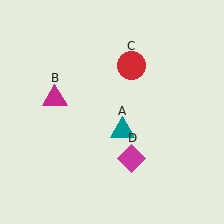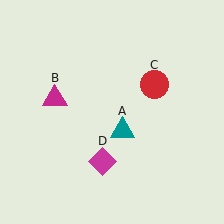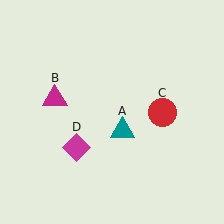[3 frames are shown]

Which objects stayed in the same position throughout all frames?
Teal triangle (object A) and magenta triangle (object B) remained stationary.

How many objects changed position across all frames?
2 objects changed position: red circle (object C), magenta diamond (object D).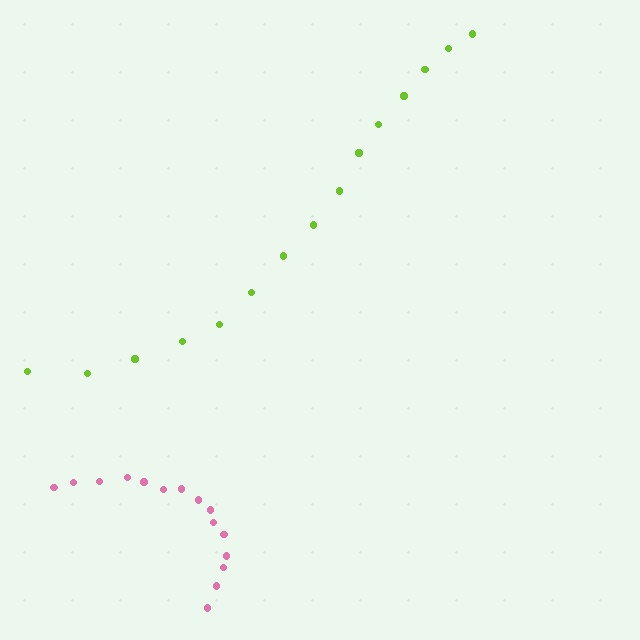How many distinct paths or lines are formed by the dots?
There are 2 distinct paths.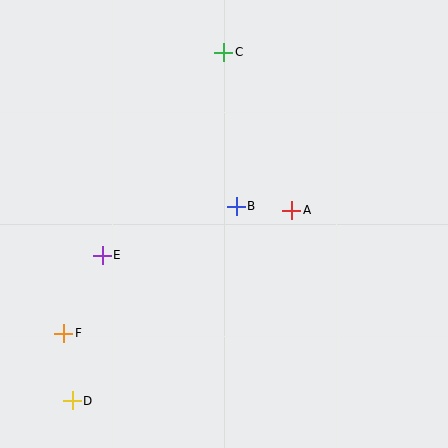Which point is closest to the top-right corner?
Point C is closest to the top-right corner.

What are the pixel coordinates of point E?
Point E is at (102, 255).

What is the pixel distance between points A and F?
The distance between A and F is 259 pixels.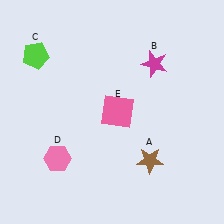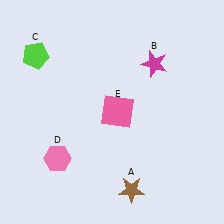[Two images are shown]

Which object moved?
The brown star (A) moved down.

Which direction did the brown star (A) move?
The brown star (A) moved down.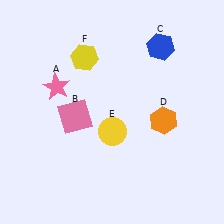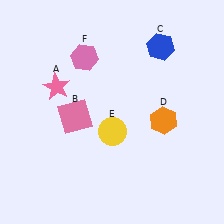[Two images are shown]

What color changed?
The hexagon (F) changed from yellow in Image 1 to pink in Image 2.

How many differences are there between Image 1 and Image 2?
There is 1 difference between the two images.